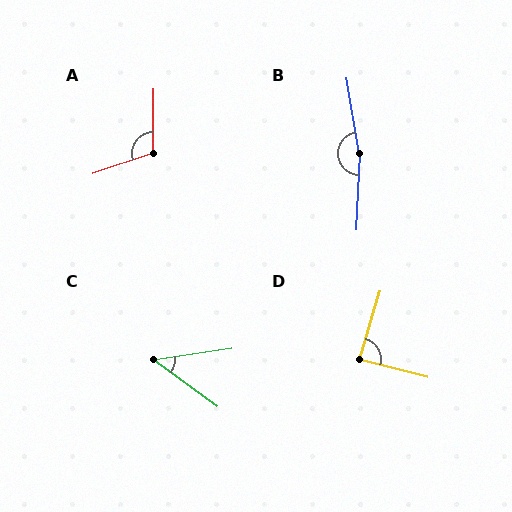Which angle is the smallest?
C, at approximately 45 degrees.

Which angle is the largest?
B, at approximately 168 degrees.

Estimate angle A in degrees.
Approximately 109 degrees.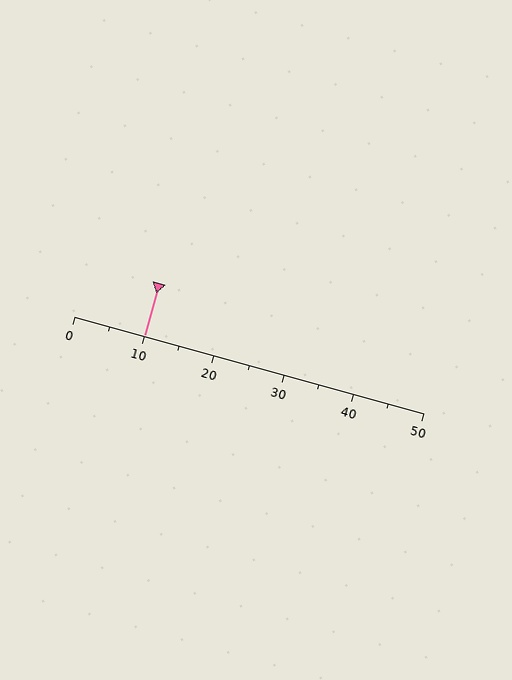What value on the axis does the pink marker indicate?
The marker indicates approximately 10.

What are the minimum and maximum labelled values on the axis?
The axis runs from 0 to 50.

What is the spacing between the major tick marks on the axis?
The major ticks are spaced 10 apart.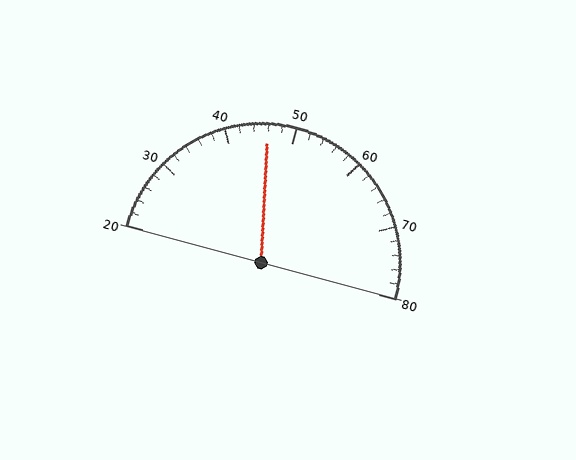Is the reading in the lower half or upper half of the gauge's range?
The reading is in the lower half of the range (20 to 80).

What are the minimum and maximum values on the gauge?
The gauge ranges from 20 to 80.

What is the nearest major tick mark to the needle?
The nearest major tick mark is 50.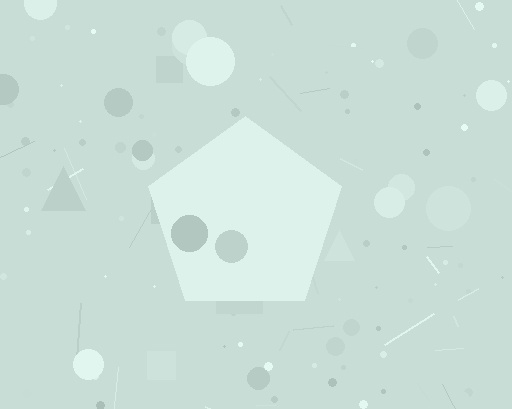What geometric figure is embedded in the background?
A pentagon is embedded in the background.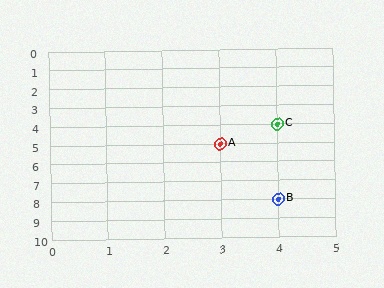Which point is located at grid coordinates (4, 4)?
Point C is at (4, 4).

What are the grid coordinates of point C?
Point C is at grid coordinates (4, 4).